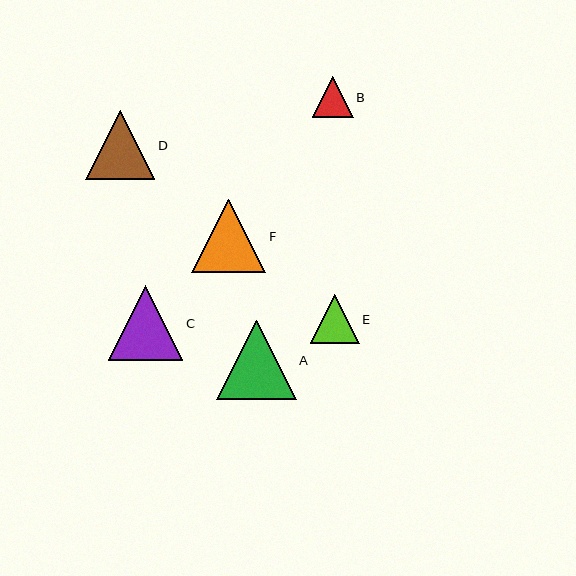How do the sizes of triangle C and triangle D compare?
Triangle C and triangle D are approximately the same size.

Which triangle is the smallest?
Triangle B is the smallest with a size of approximately 41 pixels.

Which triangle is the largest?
Triangle A is the largest with a size of approximately 79 pixels.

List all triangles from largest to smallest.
From largest to smallest: A, C, F, D, E, B.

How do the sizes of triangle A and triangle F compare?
Triangle A and triangle F are approximately the same size.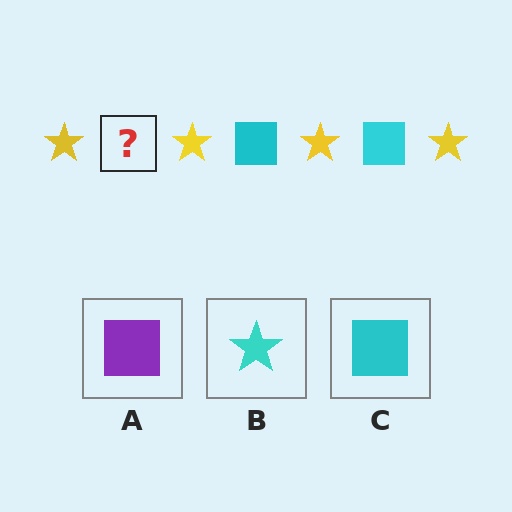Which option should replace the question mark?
Option C.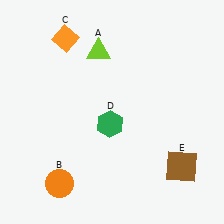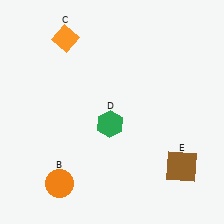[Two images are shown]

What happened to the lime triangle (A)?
The lime triangle (A) was removed in Image 2. It was in the top-left area of Image 1.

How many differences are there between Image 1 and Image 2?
There is 1 difference between the two images.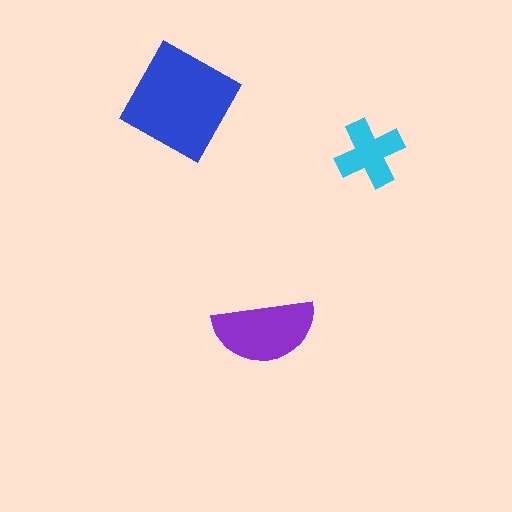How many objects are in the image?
There are 3 objects in the image.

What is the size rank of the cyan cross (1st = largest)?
3rd.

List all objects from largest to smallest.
The blue square, the purple semicircle, the cyan cross.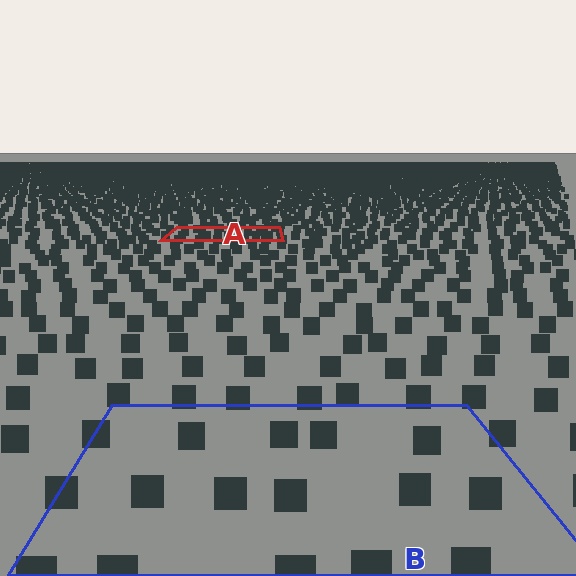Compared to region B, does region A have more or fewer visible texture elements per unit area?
Region A has more texture elements per unit area — they are packed more densely because it is farther away.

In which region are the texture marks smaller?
The texture marks are smaller in region A, because it is farther away.